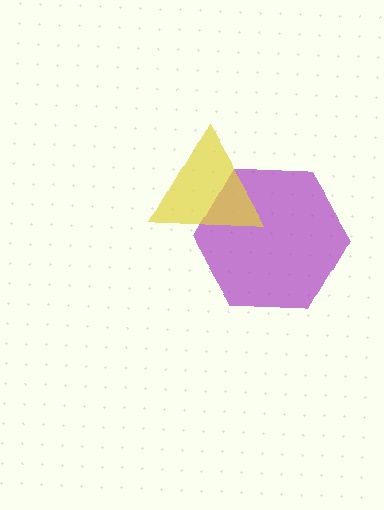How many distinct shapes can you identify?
There are 2 distinct shapes: a purple hexagon, a yellow triangle.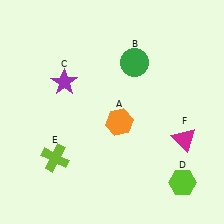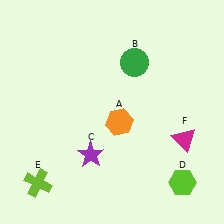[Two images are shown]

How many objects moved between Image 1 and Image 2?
2 objects moved between the two images.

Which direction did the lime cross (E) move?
The lime cross (E) moved down.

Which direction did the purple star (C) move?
The purple star (C) moved down.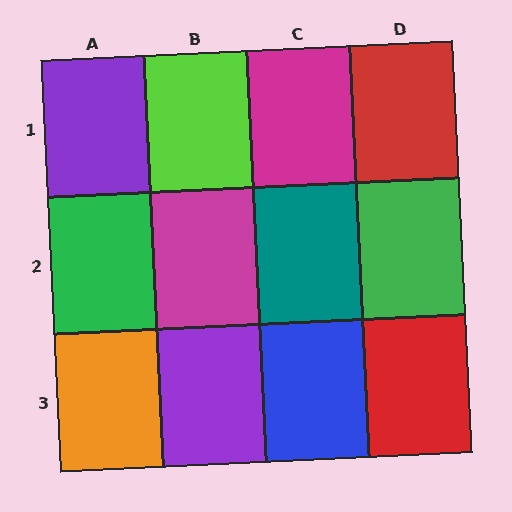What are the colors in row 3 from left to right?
Orange, purple, blue, red.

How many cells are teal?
1 cell is teal.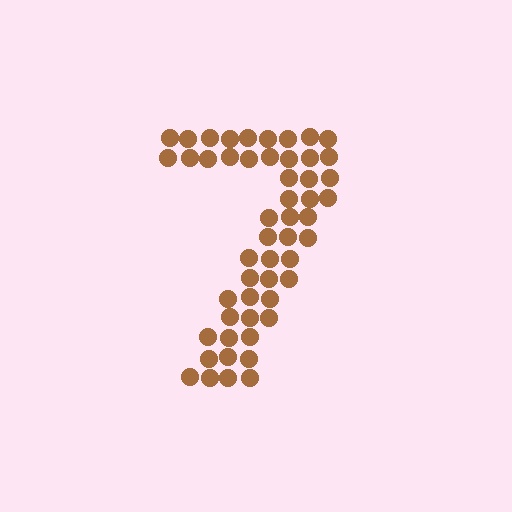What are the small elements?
The small elements are circles.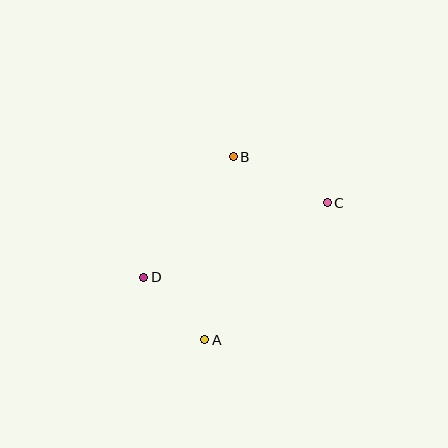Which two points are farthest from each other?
Points C and D are farthest from each other.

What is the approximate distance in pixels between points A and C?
The distance between A and C is approximately 184 pixels.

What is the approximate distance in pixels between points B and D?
The distance between B and D is approximately 150 pixels.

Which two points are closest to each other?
Points A and D are closest to each other.